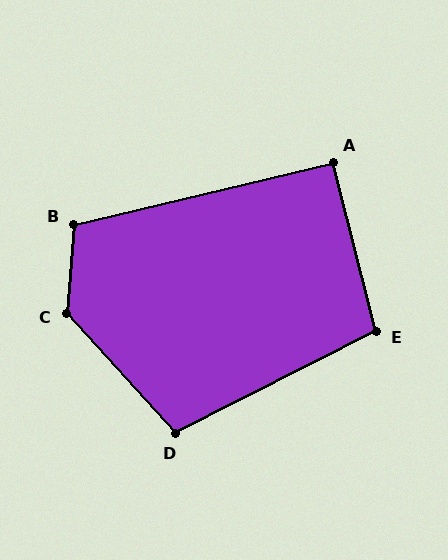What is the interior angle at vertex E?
Approximately 103 degrees (obtuse).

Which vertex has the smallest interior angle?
A, at approximately 91 degrees.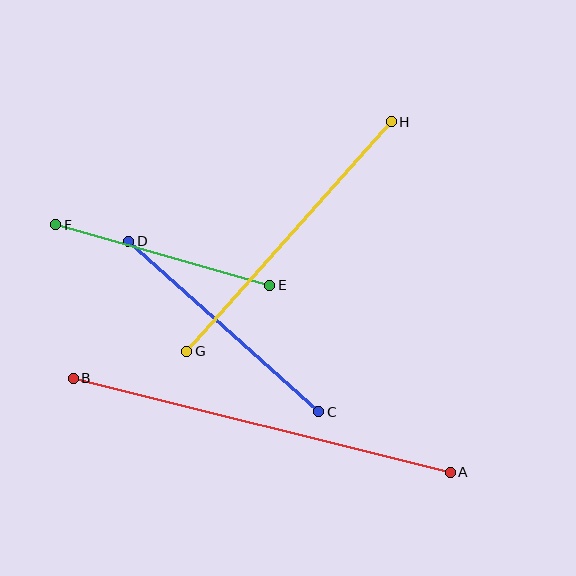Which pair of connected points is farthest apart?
Points A and B are farthest apart.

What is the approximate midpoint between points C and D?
The midpoint is at approximately (224, 327) pixels.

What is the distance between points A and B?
The distance is approximately 388 pixels.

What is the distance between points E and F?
The distance is approximately 222 pixels.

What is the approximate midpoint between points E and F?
The midpoint is at approximately (163, 255) pixels.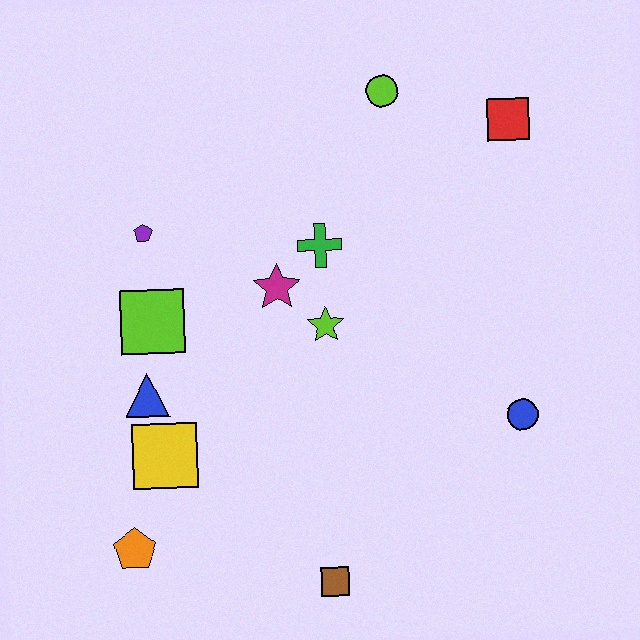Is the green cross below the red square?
Yes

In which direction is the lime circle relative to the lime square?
The lime circle is to the right of the lime square.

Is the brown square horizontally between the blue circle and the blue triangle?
Yes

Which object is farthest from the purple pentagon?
The blue circle is farthest from the purple pentagon.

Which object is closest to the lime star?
The magenta star is closest to the lime star.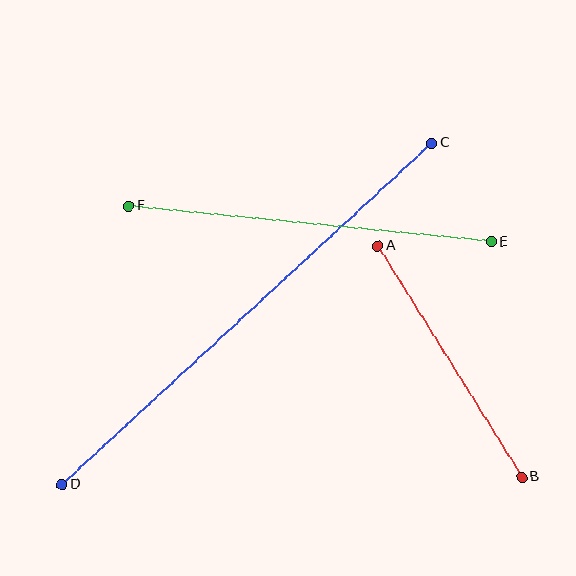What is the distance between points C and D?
The distance is approximately 503 pixels.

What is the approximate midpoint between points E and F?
The midpoint is at approximately (310, 224) pixels.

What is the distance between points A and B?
The distance is approximately 272 pixels.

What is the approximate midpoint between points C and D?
The midpoint is at approximately (247, 314) pixels.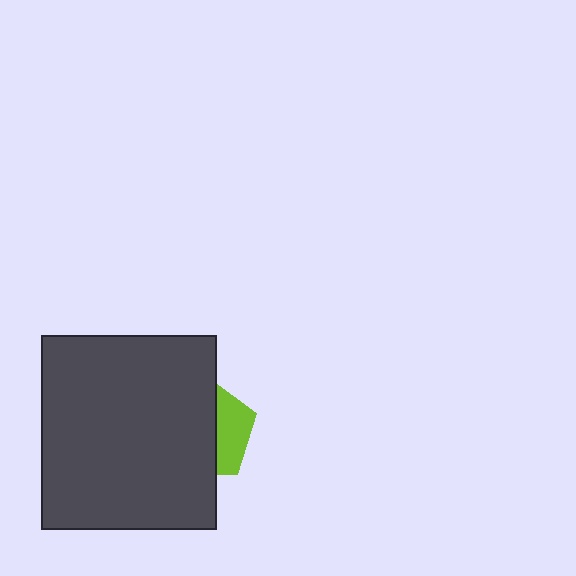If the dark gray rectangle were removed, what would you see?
You would see the complete lime pentagon.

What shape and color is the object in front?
The object in front is a dark gray rectangle.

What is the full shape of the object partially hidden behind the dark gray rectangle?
The partially hidden object is a lime pentagon.